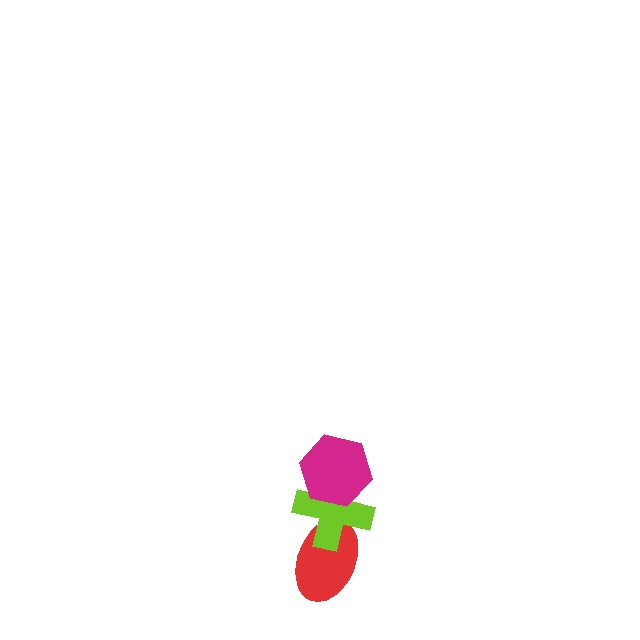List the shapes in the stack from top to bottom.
From top to bottom: the magenta hexagon, the lime cross, the red ellipse.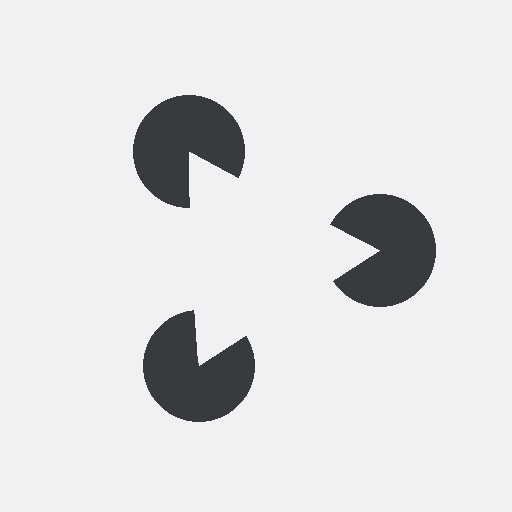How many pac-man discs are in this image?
There are 3 — one at each vertex of the illusory triangle.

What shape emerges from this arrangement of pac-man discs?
An illusory triangle — its edges are inferred from the aligned wedge cuts in the pac-man discs, not physically drawn.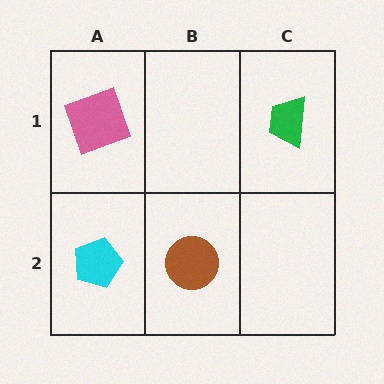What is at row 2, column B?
A brown circle.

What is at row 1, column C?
A green trapezoid.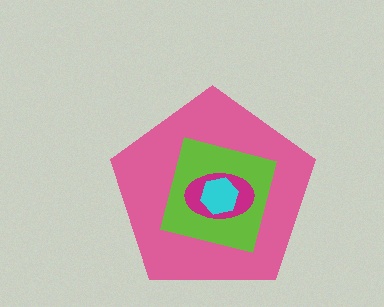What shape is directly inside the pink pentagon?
The lime square.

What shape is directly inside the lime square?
The magenta ellipse.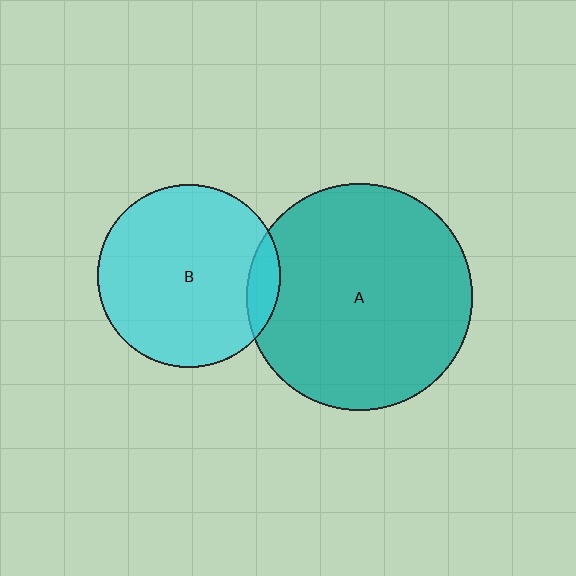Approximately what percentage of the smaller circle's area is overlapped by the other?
Approximately 10%.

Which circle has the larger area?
Circle A (teal).